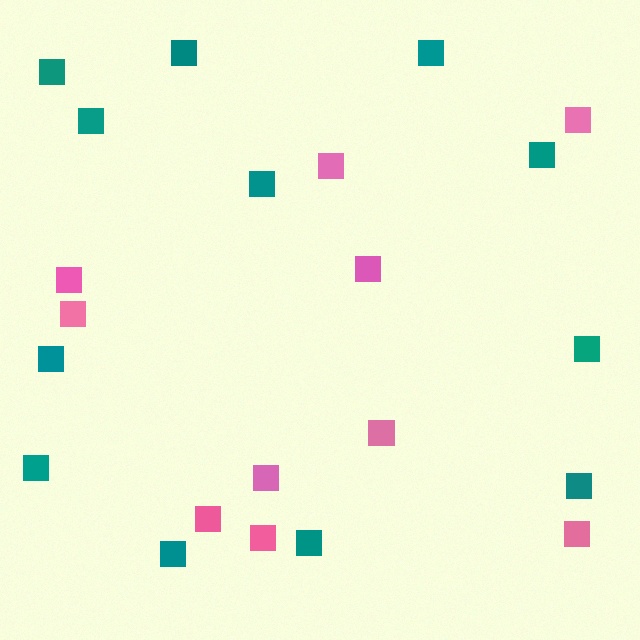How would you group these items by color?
There are 2 groups: one group of pink squares (10) and one group of teal squares (12).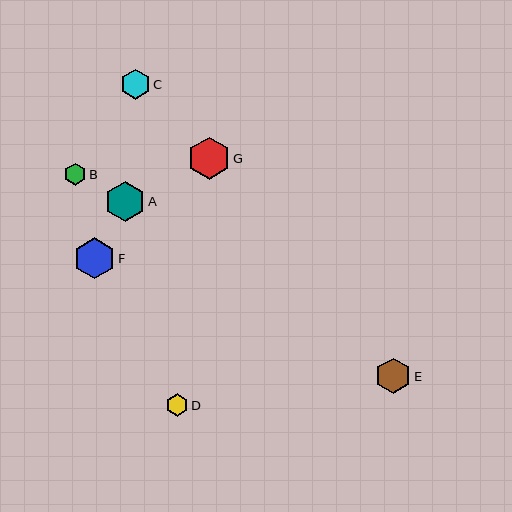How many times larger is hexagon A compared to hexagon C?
Hexagon A is approximately 1.3 times the size of hexagon C.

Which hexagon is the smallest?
Hexagon B is the smallest with a size of approximately 22 pixels.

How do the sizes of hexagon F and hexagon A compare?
Hexagon F and hexagon A are approximately the same size.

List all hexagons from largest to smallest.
From largest to smallest: G, F, A, E, C, D, B.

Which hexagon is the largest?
Hexagon G is the largest with a size of approximately 42 pixels.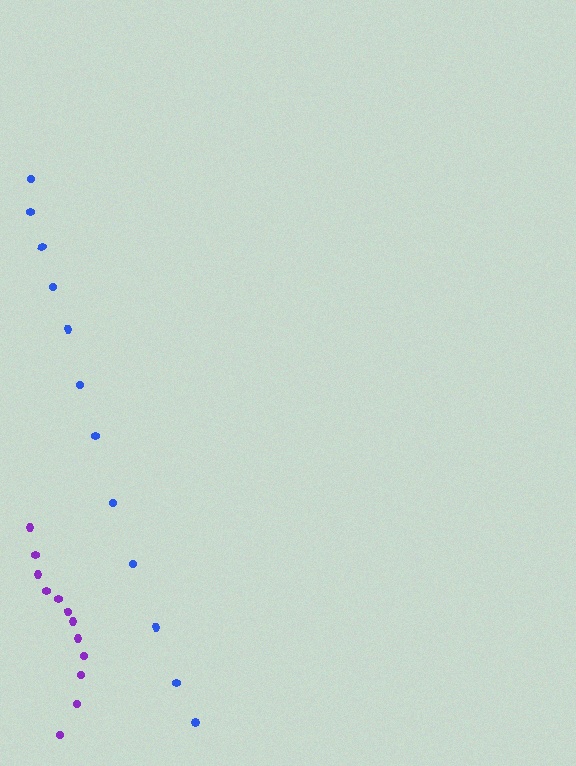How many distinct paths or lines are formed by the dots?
There are 2 distinct paths.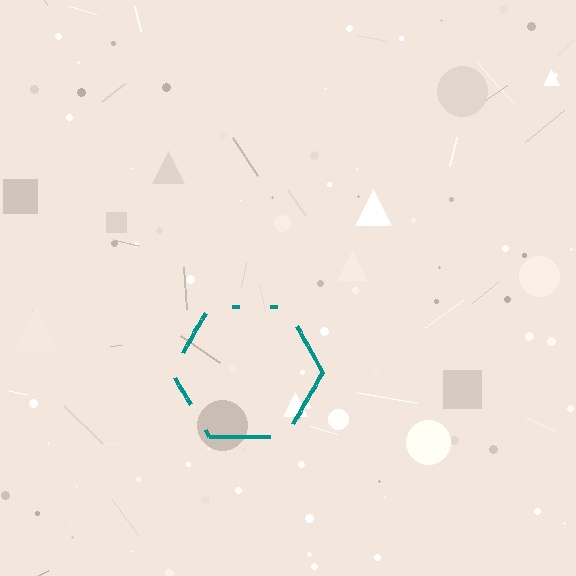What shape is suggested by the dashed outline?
The dashed outline suggests a hexagon.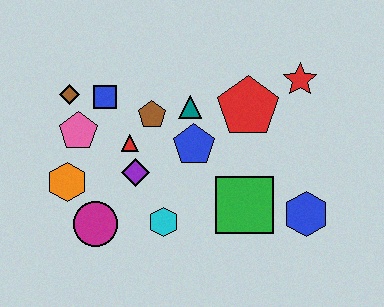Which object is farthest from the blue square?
The blue hexagon is farthest from the blue square.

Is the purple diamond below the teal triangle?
Yes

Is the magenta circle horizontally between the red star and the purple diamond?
No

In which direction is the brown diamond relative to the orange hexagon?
The brown diamond is above the orange hexagon.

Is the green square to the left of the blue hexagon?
Yes